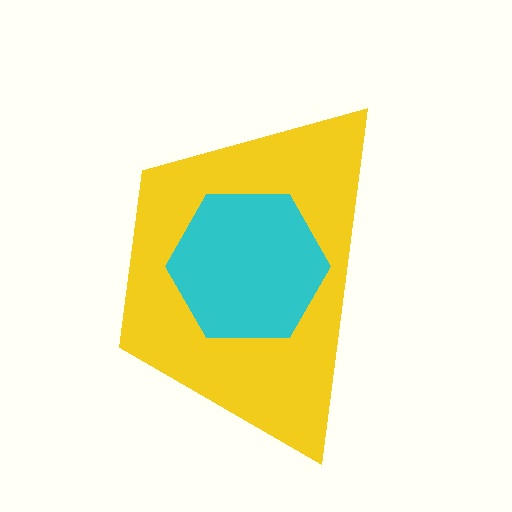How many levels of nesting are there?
2.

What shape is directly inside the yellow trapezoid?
The cyan hexagon.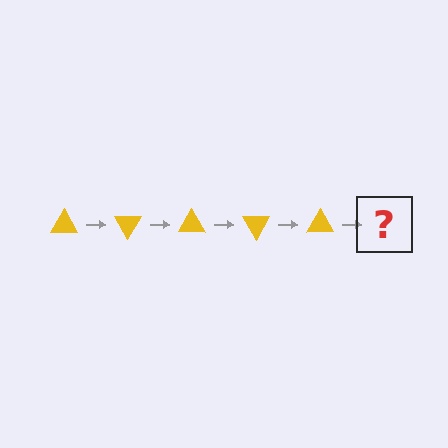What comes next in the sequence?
The next element should be a yellow triangle rotated 300 degrees.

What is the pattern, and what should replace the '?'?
The pattern is that the triangle rotates 60 degrees each step. The '?' should be a yellow triangle rotated 300 degrees.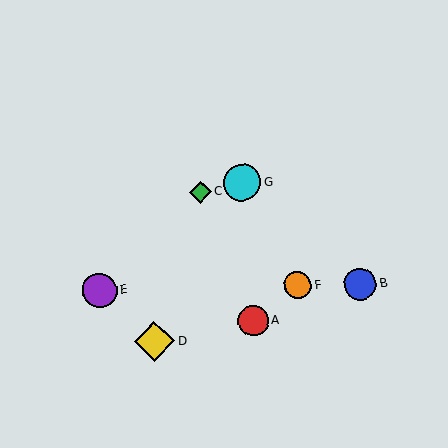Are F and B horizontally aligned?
Yes, both are at y≈286.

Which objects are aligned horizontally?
Objects B, E, F are aligned horizontally.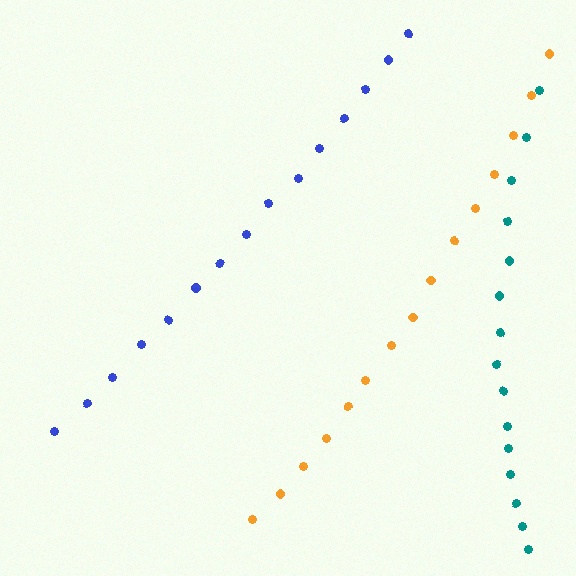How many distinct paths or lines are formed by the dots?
There are 3 distinct paths.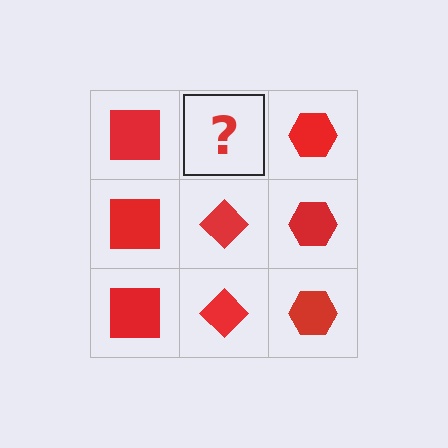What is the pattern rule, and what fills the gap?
The rule is that each column has a consistent shape. The gap should be filled with a red diamond.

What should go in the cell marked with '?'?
The missing cell should contain a red diamond.